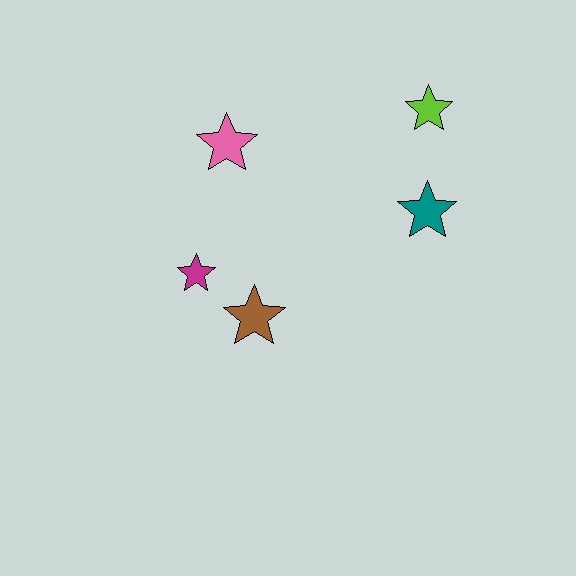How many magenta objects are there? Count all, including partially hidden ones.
There is 1 magenta object.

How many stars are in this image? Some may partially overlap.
There are 5 stars.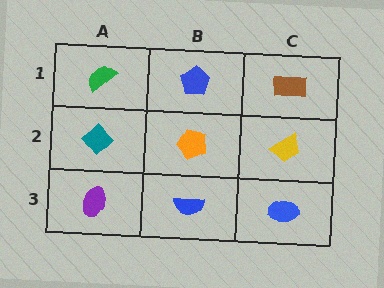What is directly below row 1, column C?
A yellow trapezoid.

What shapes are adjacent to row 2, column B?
A blue pentagon (row 1, column B), a blue semicircle (row 3, column B), a teal diamond (row 2, column A), a yellow trapezoid (row 2, column C).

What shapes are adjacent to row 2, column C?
A brown rectangle (row 1, column C), a blue ellipse (row 3, column C), an orange pentagon (row 2, column B).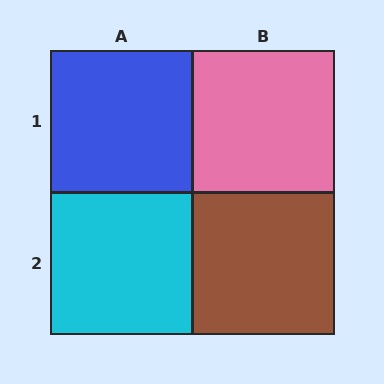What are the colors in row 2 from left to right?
Cyan, brown.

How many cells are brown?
1 cell is brown.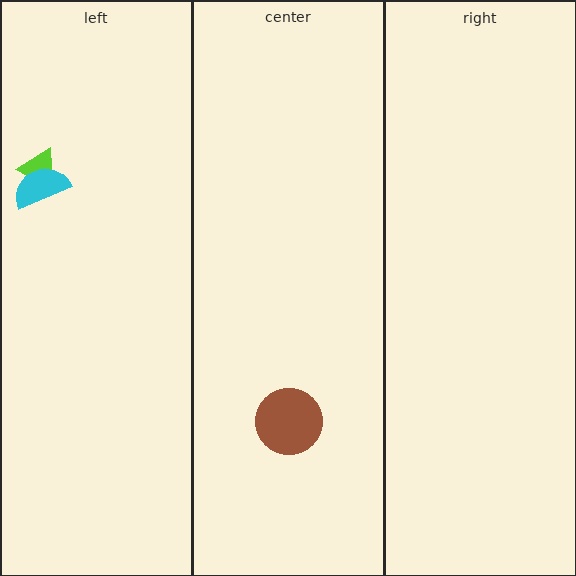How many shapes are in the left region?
2.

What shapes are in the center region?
The brown circle.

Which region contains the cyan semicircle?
The left region.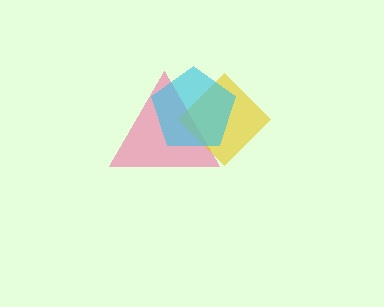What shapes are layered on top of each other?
The layered shapes are: a pink triangle, a yellow diamond, a cyan pentagon.